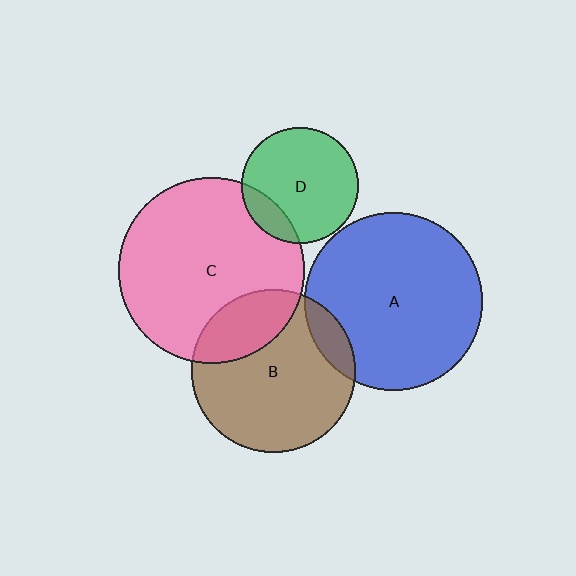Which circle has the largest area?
Circle C (pink).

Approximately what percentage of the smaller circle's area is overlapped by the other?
Approximately 15%.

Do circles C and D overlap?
Yes.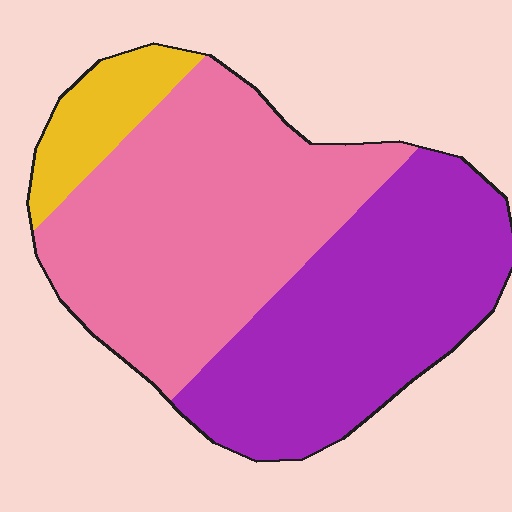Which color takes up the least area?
Yellow, at roughly 10%.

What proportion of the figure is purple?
Purple takes up about two fifths (2/5) of the figure.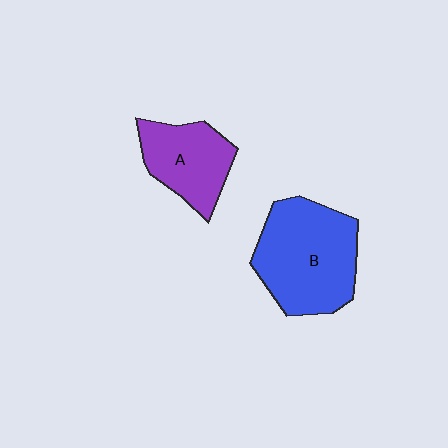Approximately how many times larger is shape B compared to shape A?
Approximately 1.6 times.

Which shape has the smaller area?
Shape A (purple).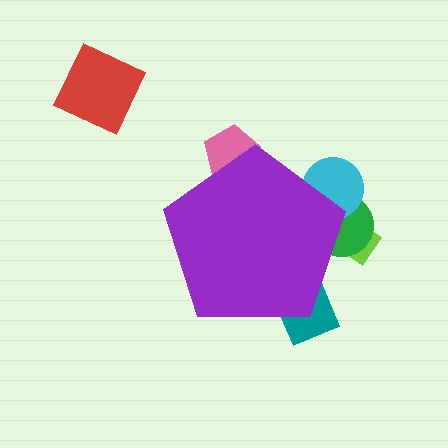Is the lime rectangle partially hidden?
Yes, the lime rectangle is partially hidden behind the purple pentagon.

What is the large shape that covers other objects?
A purple pentagon.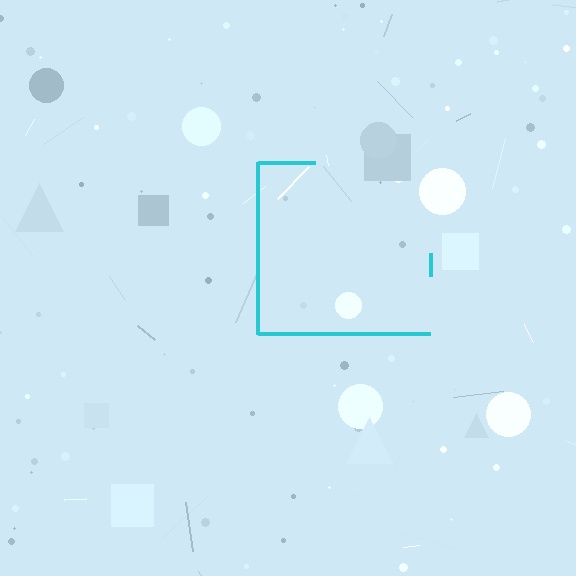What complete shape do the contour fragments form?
The contour fragments form a square.